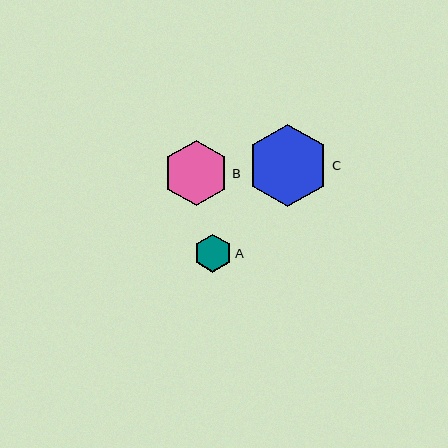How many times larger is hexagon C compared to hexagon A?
Hexagon C is approximately 2.2 times the size of hexagon A.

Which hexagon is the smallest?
Hexagon A is the smallest with a size of approximately 38 pixels.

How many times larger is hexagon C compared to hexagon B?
Hexagon C is approximately 1.3 times the size of hexagon B.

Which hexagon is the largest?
Hexagon C is the largest with a size of approximately 83 pixels.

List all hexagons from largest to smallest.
From largest to smallest: C, B, A.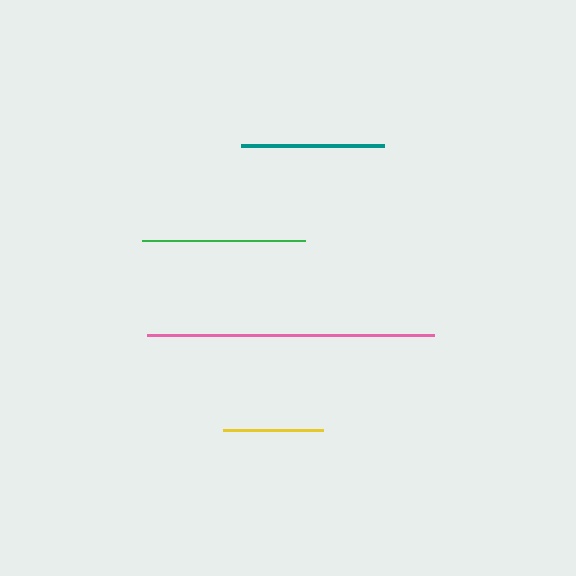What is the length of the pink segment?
The pink segment is approximately 286 pixels long.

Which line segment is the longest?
The pink line is the longest at approximately 286 pixels.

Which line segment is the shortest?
The yellow line is the shortest at approximately 100 pixels.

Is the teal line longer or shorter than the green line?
The green line is longer than the teal line.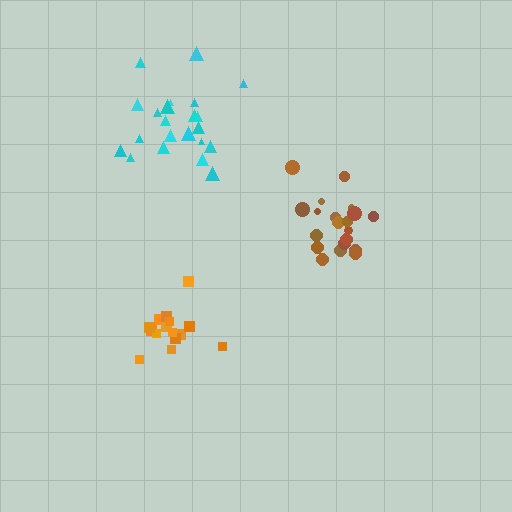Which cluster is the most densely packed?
Brown.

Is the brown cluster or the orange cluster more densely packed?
Brown.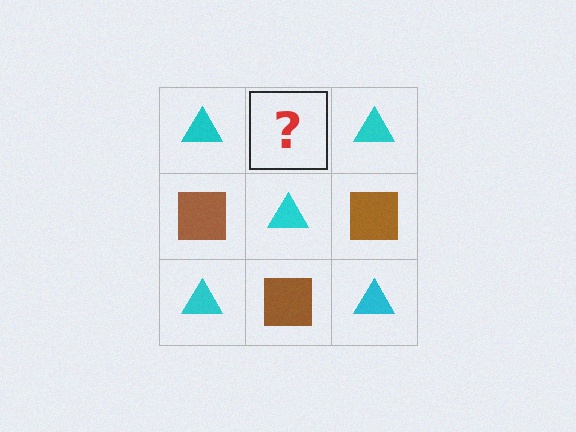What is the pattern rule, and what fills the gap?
The rule is that it alternates cyan triangle and brown square in a checkerboard pattern. The gap should be filled with a brown square.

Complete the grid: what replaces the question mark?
The question mark should be replaced with a brown square.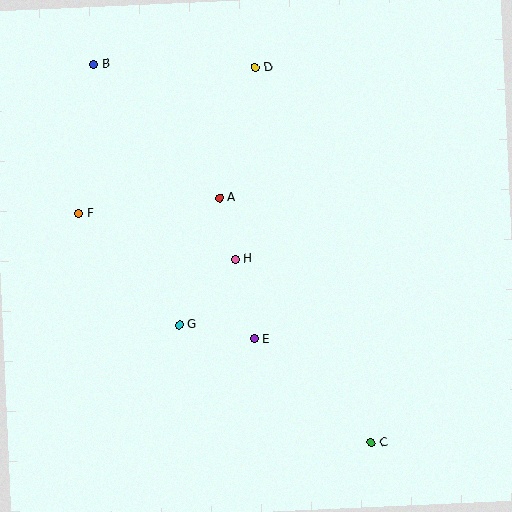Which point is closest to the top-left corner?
Point B is closest to the top-left corner.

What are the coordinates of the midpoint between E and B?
The midpoint between E and B is at (174, 202).